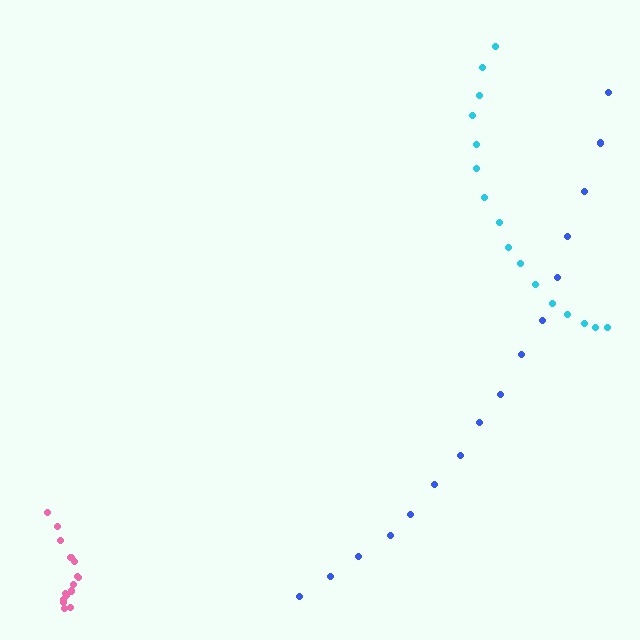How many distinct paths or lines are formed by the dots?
There are 3 distinct paths.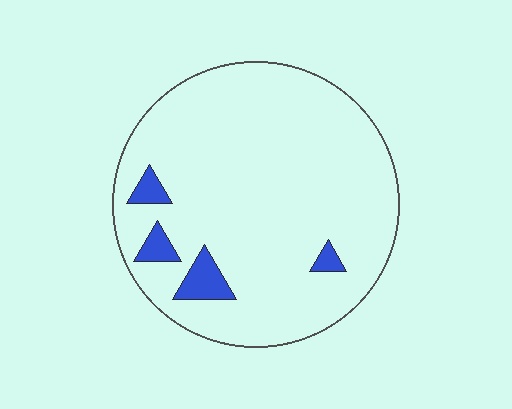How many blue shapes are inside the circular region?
4.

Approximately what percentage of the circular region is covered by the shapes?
Approximately 5%.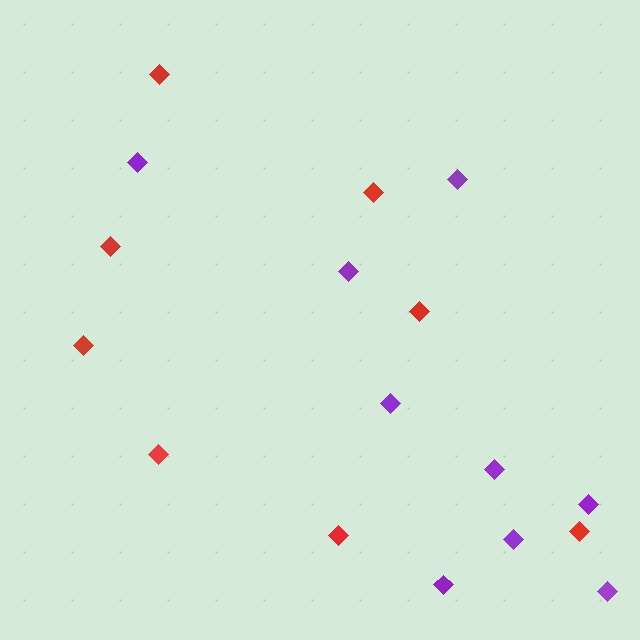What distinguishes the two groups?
There are 2 groups: one group of red diamonds (8) and one group of purple diamonds (9).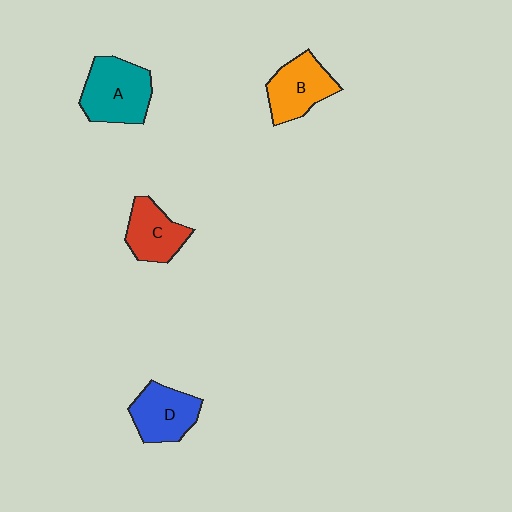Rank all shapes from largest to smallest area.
From largest to smallest: A (teal), B (orange), D (blue), C (red).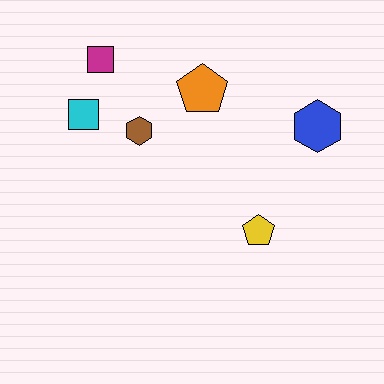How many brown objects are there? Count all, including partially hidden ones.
There is 1 brown object.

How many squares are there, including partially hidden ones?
There are 2 squares.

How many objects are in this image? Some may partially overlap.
There are 6 objects.